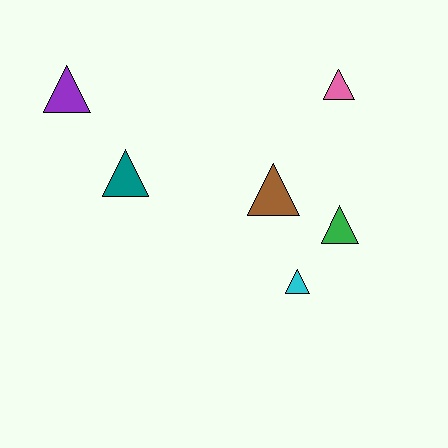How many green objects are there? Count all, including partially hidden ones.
There is 1 green object.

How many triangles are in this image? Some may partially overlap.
There are 6 triangles.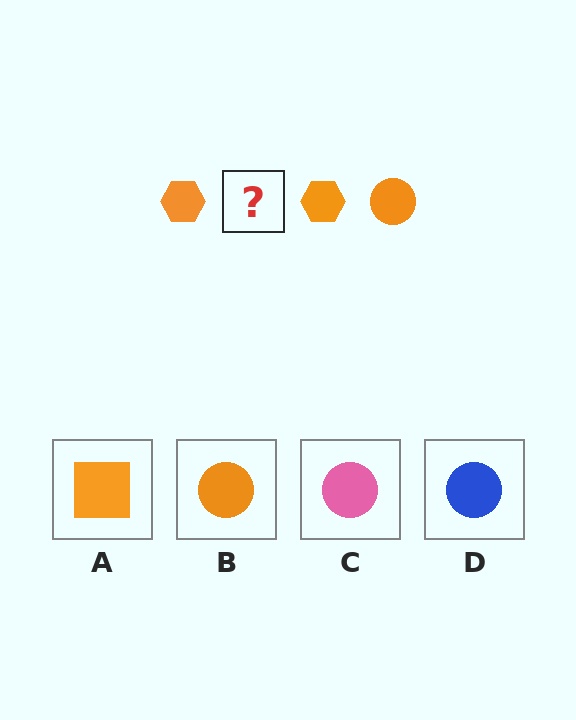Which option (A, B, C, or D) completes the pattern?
B.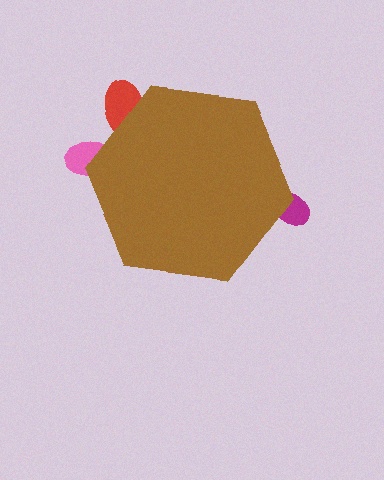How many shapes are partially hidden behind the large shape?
3 shapes are partially hidden.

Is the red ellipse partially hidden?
Yes, the red ellipse is partially hidden behind the brown hexagon.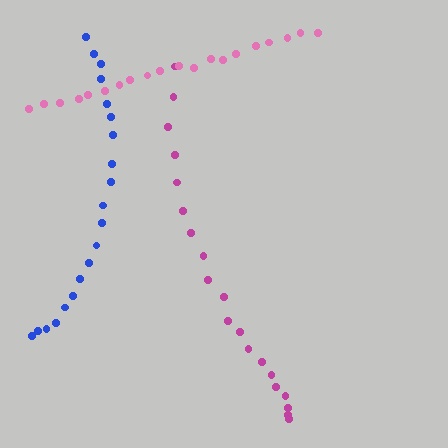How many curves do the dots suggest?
There are 3 distinct paths.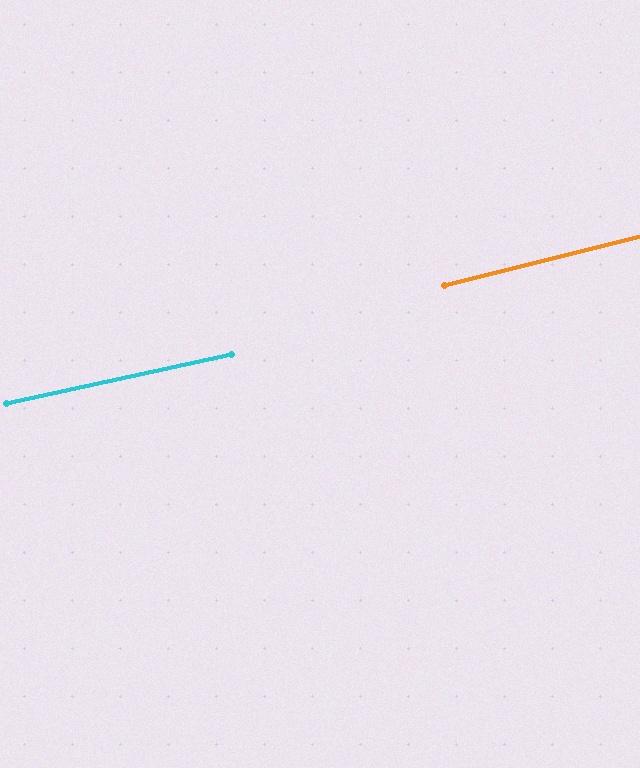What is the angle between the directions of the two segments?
Approximately 2 degrees.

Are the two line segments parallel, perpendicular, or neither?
Parallel — their directions differ by only 1.7°.